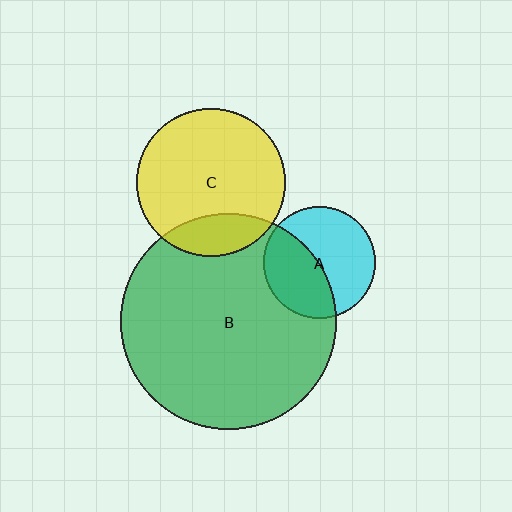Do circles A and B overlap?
Yes.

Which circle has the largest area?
Circle B (green).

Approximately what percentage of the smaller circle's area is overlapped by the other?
Approximately 45%.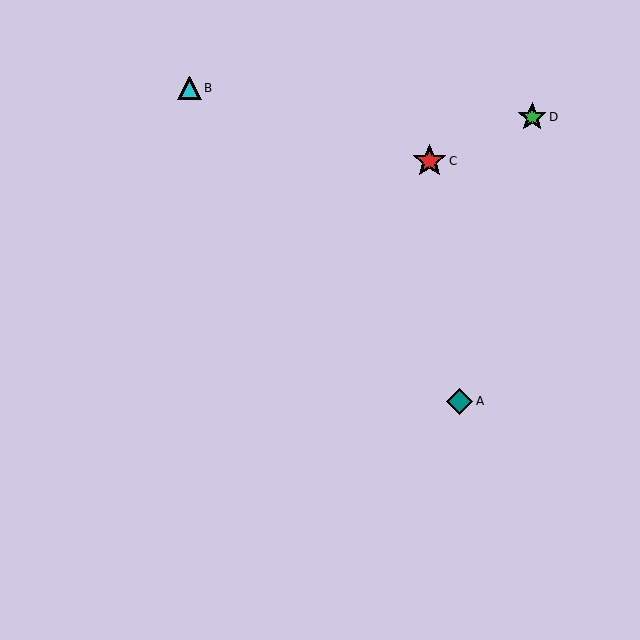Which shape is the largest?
The red star (labeled C) is the largest.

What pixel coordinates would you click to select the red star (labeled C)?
Click at (429, 161) to select the red star C.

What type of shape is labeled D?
Shape D is a green star.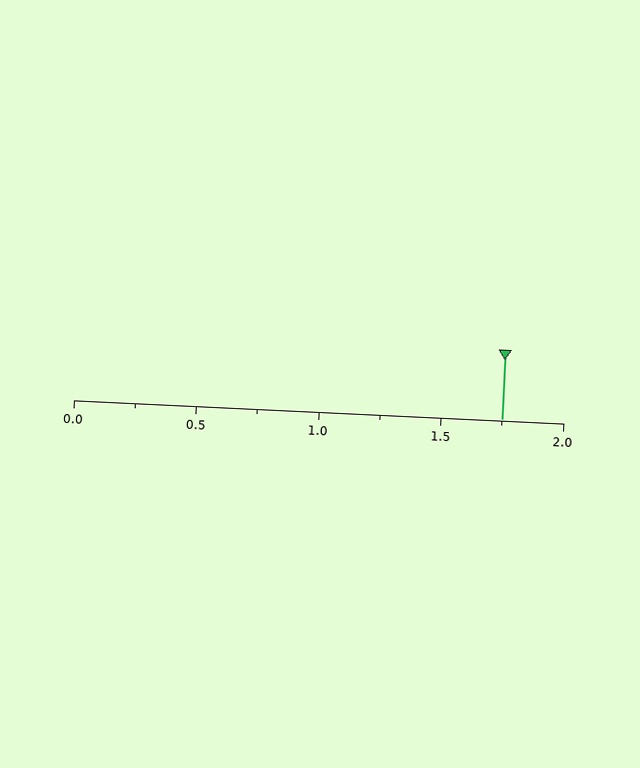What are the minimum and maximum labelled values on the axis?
The axis runs from 0.0 to 2.0.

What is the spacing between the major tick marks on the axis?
The major ticks are spaced 0.5 apart.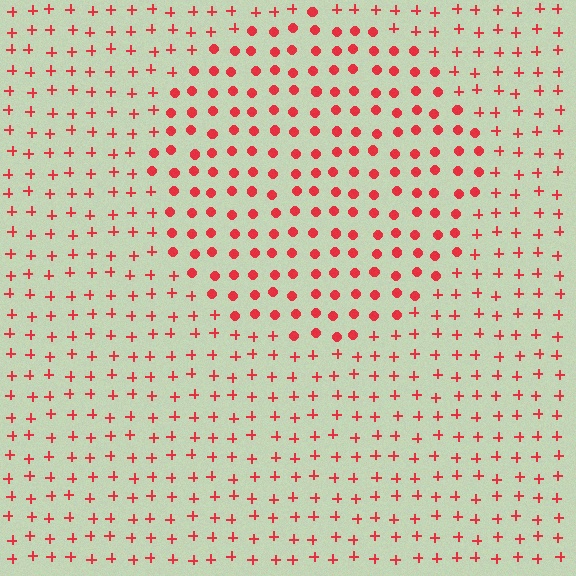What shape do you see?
I see a circle.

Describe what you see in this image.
The image is filled with small red elements arranged in a uniform grid. A circle-shaped region contains circles, while the surrounding area contains plus signs. The boundary is defined purely by the change in element shape.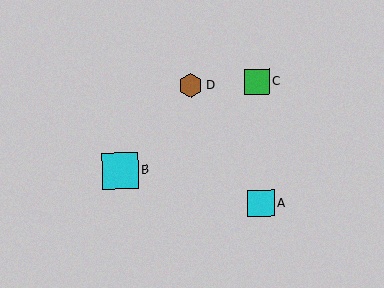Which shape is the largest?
The cyan square (labeled B) is the largest.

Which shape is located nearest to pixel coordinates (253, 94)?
The green square (labeled C) at (257, 82) is nearest to that location.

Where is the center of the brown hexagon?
The center of the brown hexagon is at (191, 86).